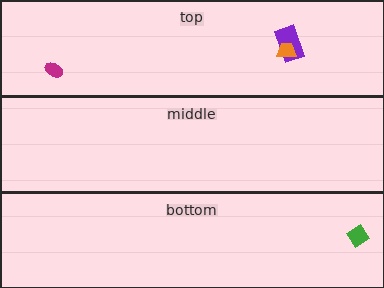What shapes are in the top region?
The magenta ellipse, the purple rectangle, the orange trapezoid.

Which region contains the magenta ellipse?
The top region.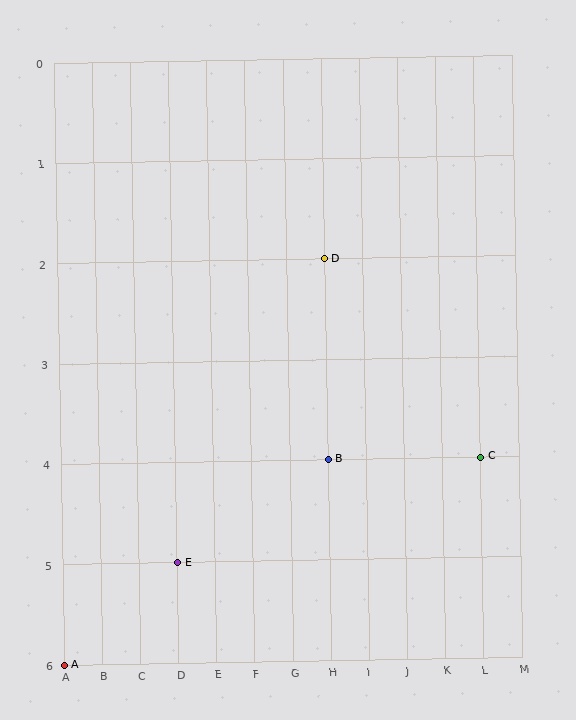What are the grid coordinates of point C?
Point C is at grid coordinates (L, 4).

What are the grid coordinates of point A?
Point A is at grid coordinates (A, 6).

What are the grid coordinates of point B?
Point B is at grid coordinates (H, 4).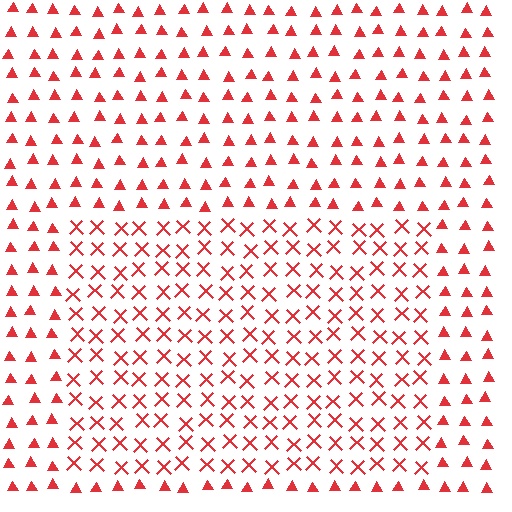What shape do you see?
I see a rectangle.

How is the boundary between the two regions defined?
The boundary is defined by a change in element shape: X marks inside vs. triangles outside. All elements share the same color and spacing.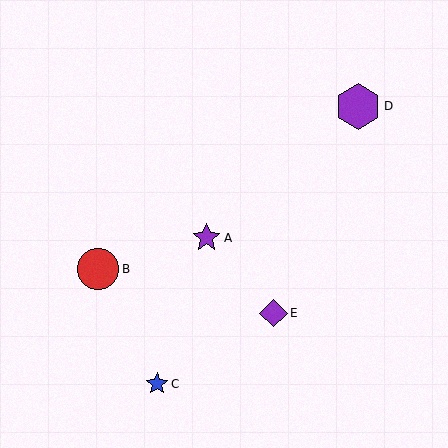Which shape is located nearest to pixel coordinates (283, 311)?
The purple diamond (labeled E) at (274, 313) is nearest to that location.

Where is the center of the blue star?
The center of the blue star is at (157, 384).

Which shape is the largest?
The purple hexagon (labeled D) is the largest.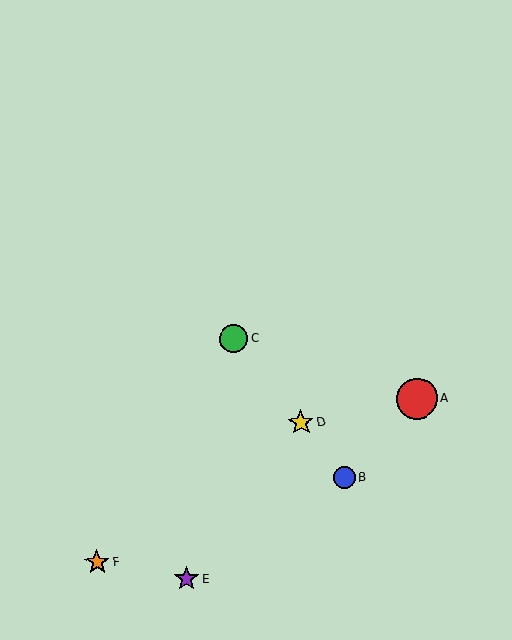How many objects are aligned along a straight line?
3 objects (B, C, D) are aligned along a straight line.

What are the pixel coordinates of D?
Object D is at (301, 423).